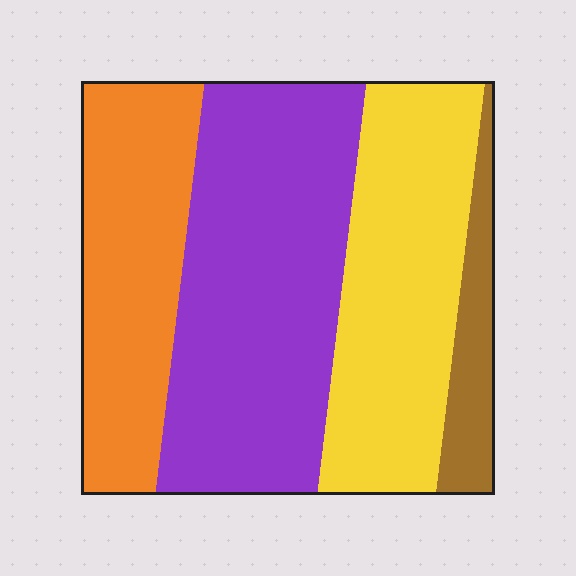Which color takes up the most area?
Purple, at roughly 40%.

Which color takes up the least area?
Brown, at roughly 10%.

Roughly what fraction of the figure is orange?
Orange takes up about one quarter (1/4) of the figure.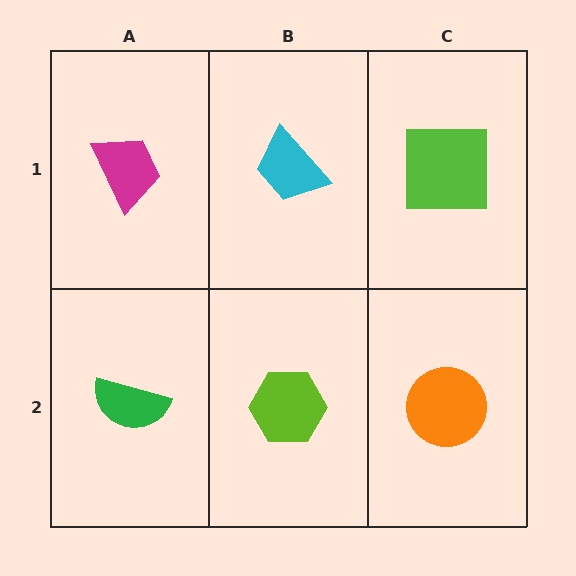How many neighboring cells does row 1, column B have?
3.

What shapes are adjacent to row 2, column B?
A cyan trapezoid (row 1, column B), a green semicircle (row 2, column A), an orange circle (row 2, column C).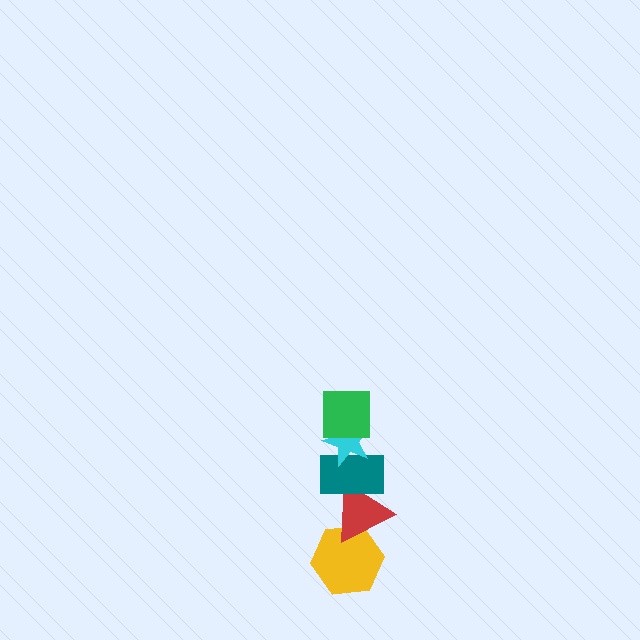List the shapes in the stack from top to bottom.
From top to bottom: the green square, the cyan star, the teal rectangle, the red triangle, the yellow hexagon.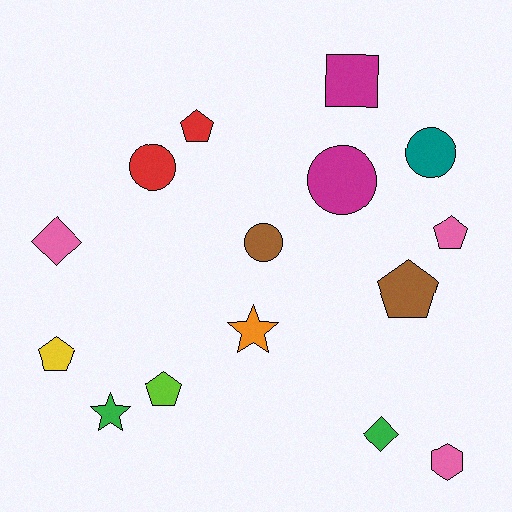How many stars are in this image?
There are 2 stars.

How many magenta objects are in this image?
There are 2 magenta objects.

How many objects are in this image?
There are 15 objects.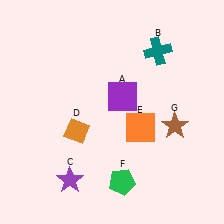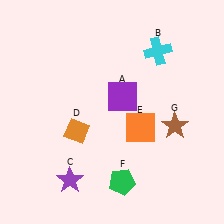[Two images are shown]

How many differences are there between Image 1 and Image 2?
There is 1 difference between the two images.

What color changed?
The cross (B) changed from teal in Image 1 to cyan in Image 2.